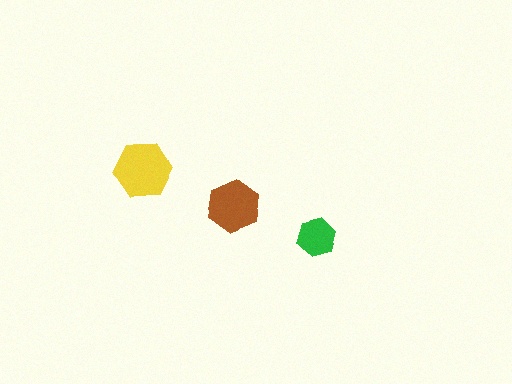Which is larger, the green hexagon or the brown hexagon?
The brown one.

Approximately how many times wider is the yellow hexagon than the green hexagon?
About 1.5 times wider.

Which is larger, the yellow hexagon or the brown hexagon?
The yellow one.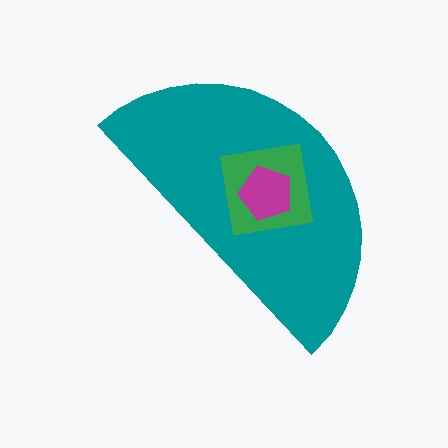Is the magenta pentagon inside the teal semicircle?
Yes.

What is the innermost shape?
The magenta pentagon.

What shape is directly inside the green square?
The magenta pentagon.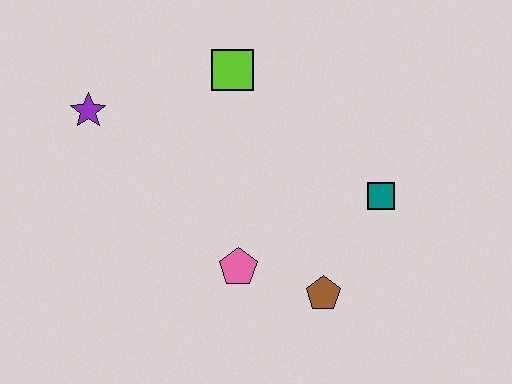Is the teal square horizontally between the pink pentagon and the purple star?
No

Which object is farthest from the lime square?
The brown pentagon is farthest from the lime square.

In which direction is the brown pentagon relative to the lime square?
The brown pentagon is below the lime square.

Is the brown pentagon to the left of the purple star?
No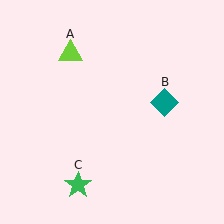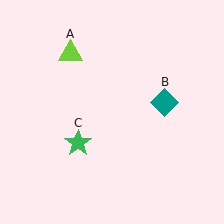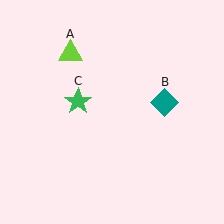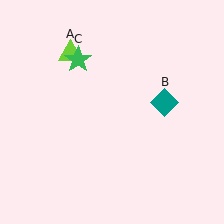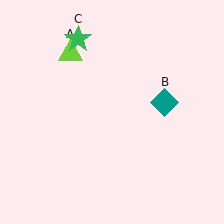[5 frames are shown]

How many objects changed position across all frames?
1 object changed position: green star (object C).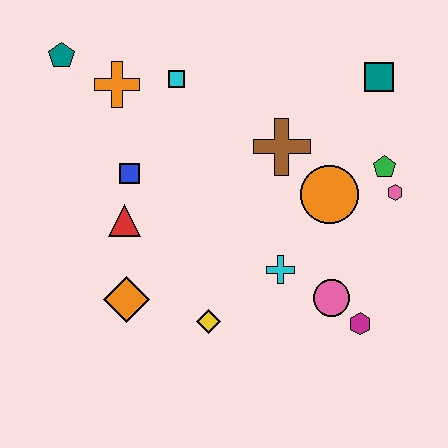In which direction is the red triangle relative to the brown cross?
The red triangle is to the left of the brown cross.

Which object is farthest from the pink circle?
The teal pentagon is farthest from the pink circle.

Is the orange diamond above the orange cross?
No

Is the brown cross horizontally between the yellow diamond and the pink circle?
Yes